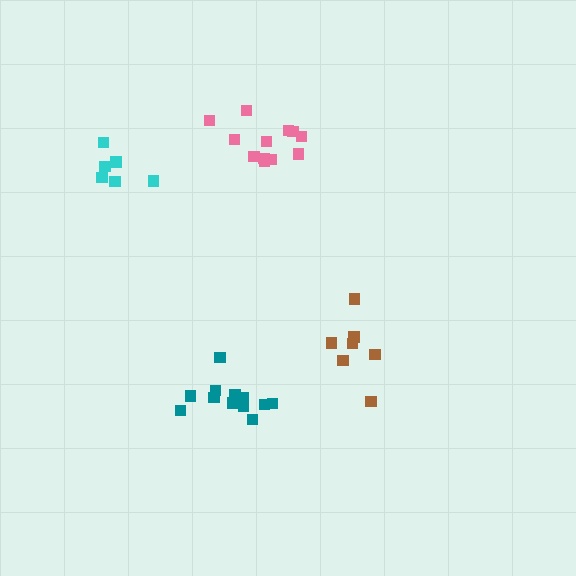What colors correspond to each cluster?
The clusters are colored: brown, cyan, pink, teal.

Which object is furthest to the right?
The brown cluster is rightmost.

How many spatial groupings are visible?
There are 4 spatial groupings.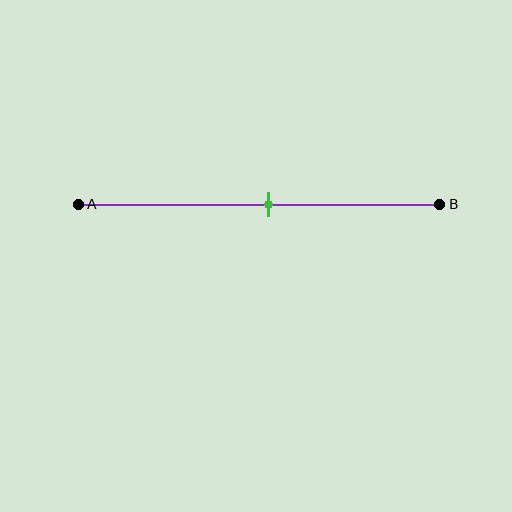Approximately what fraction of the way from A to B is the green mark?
The green mark is approximately 55% of the way from A to B.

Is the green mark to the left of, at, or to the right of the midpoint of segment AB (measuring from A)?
The green mark is approximately at the midpoint of segment AB.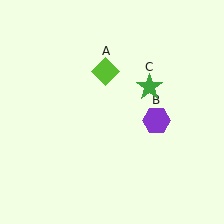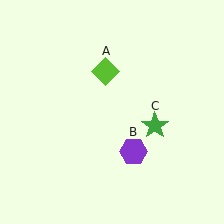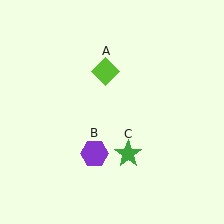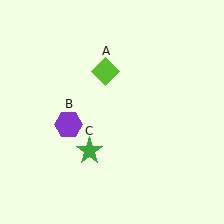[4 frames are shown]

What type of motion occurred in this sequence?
The purple hexagon (object B), green star (object C) rotated clockwise around the center of the scene.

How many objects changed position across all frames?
2 objects changed position: purple hexagon (object B), green star (object C).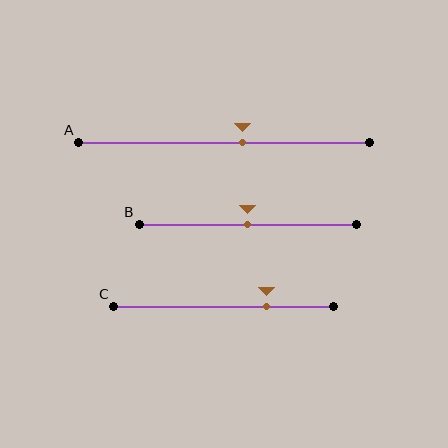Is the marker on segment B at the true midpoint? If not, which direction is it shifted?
Yes, the marker on segment B is at the true midpoint.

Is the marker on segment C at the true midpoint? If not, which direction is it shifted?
No, the marker on segment C is shifted to the right by about 20% of the segment length.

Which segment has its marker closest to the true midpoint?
Segment B has its marker closest to the true midpoint.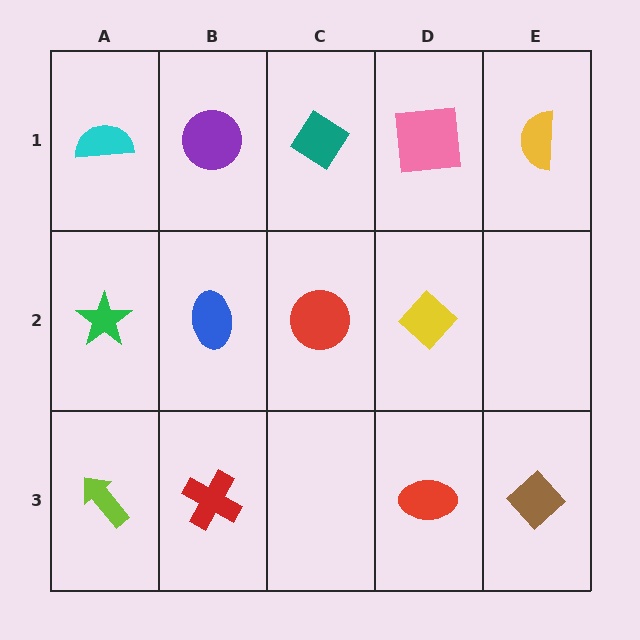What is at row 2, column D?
A yellow diamond.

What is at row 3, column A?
A lime arrow.